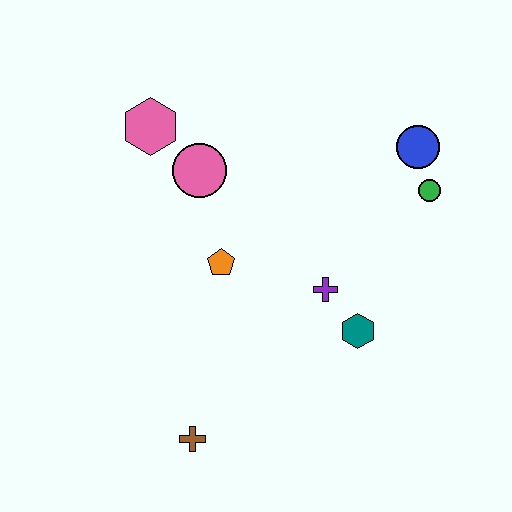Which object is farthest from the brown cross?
The blue circle is farthest from the brown cross.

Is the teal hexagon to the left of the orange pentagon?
No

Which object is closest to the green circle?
The blue circle is closest to the green circle.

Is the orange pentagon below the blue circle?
Yes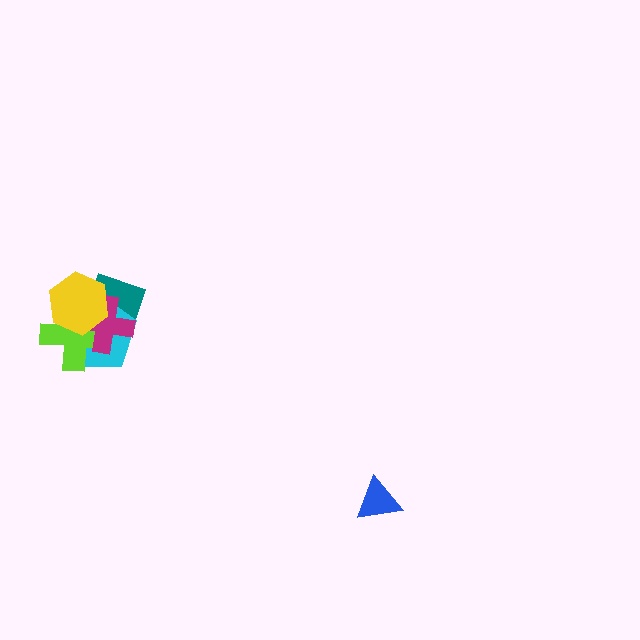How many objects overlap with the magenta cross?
4 objects overlap with the magenta cross.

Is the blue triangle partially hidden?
No, no other shape covers it.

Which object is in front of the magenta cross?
The yellow hexagon is in front of the magenta cross.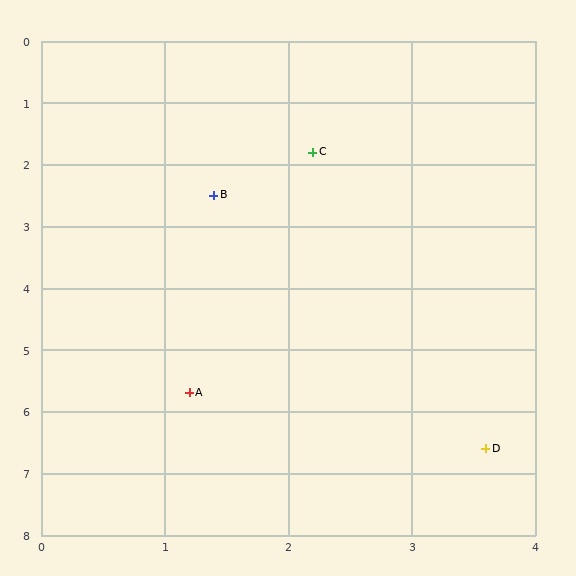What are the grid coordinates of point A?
Point A is at approximately (1.2, 5.7).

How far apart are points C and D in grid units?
Points C and D are about 5.0 grid units apart.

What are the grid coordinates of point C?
Point C is at approximately (2.2, 1.8).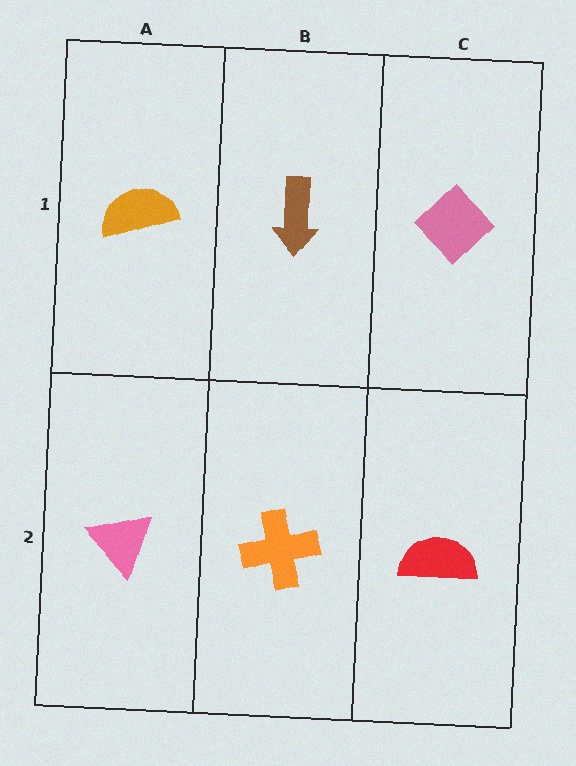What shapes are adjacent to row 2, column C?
A pink diamond (row 1, column C), an orange cross (row 2, column B).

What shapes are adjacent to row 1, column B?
An orange cross (row 2, column B), an orange semicircle (row 1, column A), a pink diamond (row 1, column C).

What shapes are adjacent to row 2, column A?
An orange semicircle (row 1, column A), an orange cross (row 2, column B).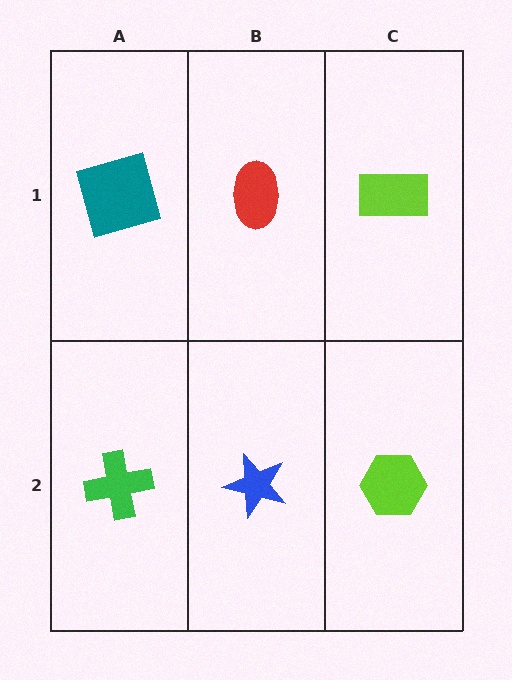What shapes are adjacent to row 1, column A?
A green cross (row 2, column A), a red ellipse (row 1, column B).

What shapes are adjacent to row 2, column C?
A lime rectangle (row 1, column C), a blue star (row 2, column B).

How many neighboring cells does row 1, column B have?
3.